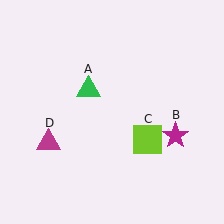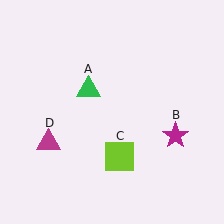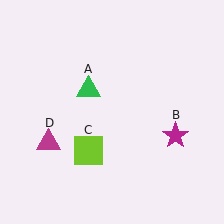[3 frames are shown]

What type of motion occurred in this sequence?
The lime square (object C) rotated clockwise around the center of the scene.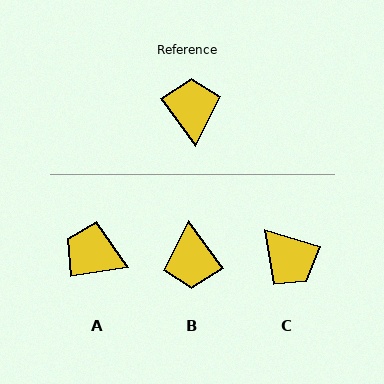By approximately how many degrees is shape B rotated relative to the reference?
Approximately 180 degrees counter-clockwise.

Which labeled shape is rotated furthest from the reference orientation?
B, about 180 degrees away.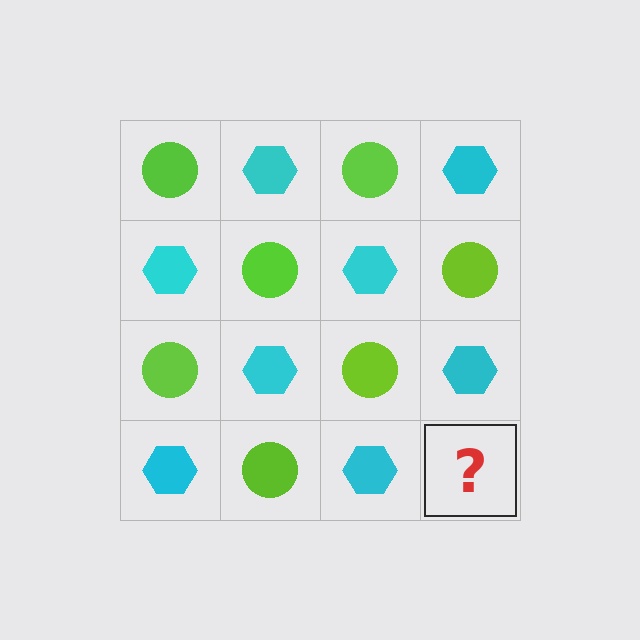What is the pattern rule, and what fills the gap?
The rule is that it alternates lime circle and cyan hexagon in a checkerboard pattern. The gap should be filled with a lime circle.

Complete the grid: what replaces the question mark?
The question mark should be replaced with a lime circle.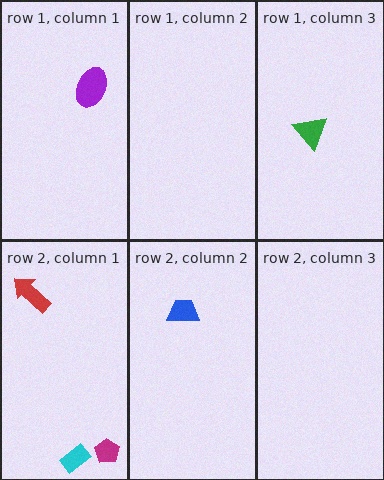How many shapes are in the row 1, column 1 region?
1.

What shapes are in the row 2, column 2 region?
The blue trapezoid.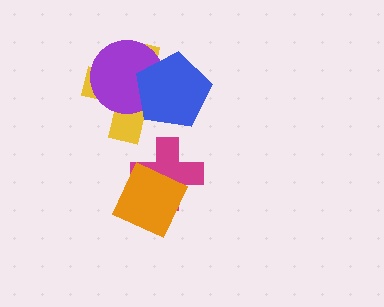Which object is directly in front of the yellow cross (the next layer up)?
The purple circle is directly in front of the yellow cross.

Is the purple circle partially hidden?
Yes, it is partially covered by another shape.